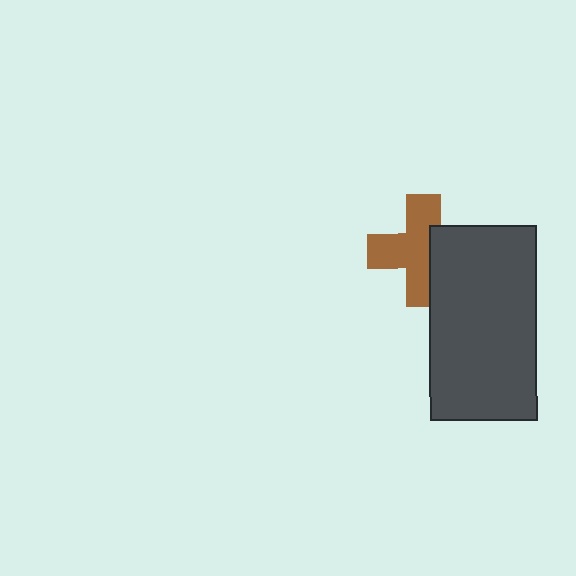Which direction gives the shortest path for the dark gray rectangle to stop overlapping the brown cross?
Moving right gives the shortest separation.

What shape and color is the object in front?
The object in front is a dark gray rectangle.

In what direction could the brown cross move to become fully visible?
The brown cross could move left. That would shift it out from behind the dark gray rectangle entirely.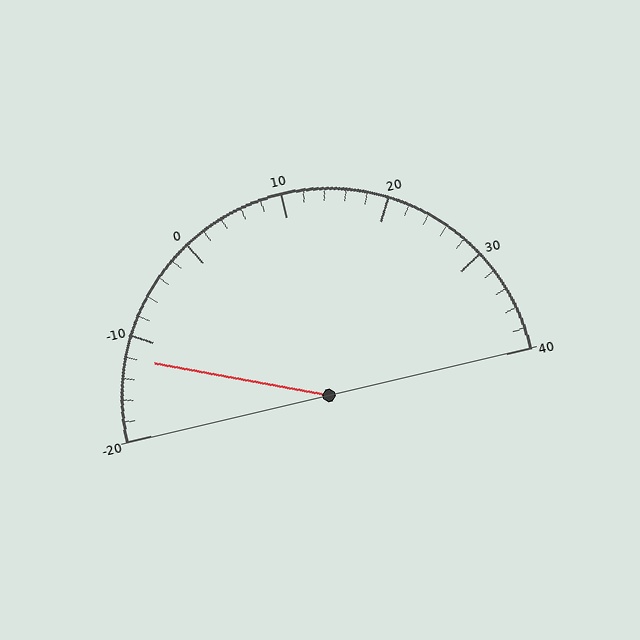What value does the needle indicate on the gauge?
The needle indicates approximately -12.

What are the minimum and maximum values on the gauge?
The gauge ranges from -20 to 40.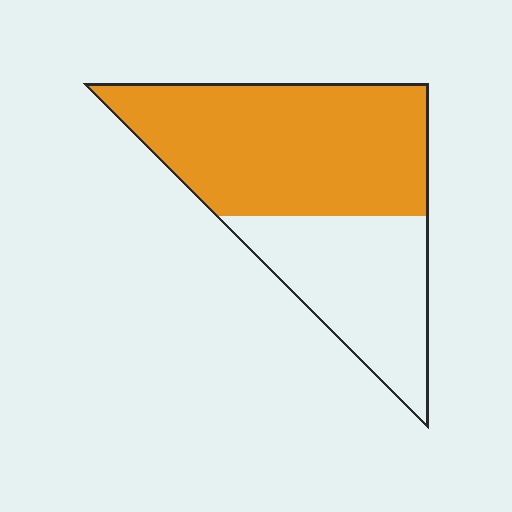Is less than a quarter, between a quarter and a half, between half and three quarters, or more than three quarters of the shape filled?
Between half and three quarters.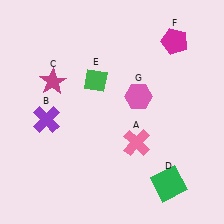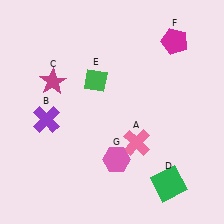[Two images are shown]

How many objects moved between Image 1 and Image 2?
1 object moved between the two images.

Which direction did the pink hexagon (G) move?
The pink hexagon (G) moved down.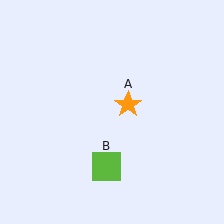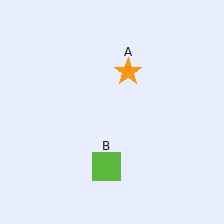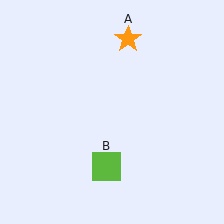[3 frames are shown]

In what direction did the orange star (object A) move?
The orange star (object A) moved up.